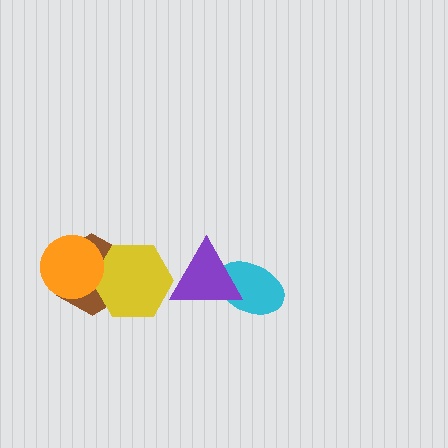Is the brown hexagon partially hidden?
Yes, it is partially covered by another shape.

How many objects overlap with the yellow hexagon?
3 objects overlap with the yellow hexagon.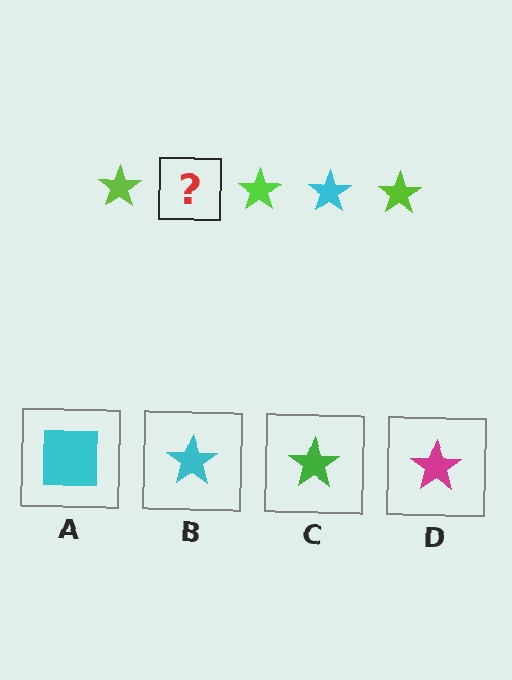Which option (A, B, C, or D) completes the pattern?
B.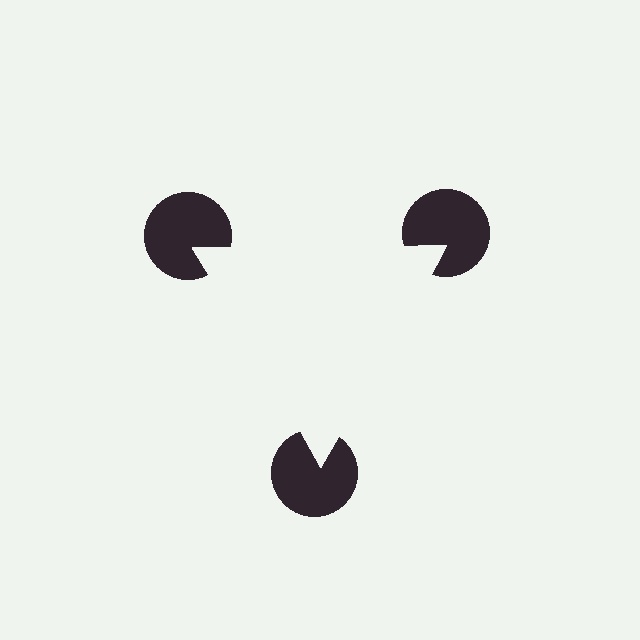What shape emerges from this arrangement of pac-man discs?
An illusory triangle — its edges are inferred from the aligned wedge cuts in the pac-man discs, not physically drawn.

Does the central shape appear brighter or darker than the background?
It typically appears slightly brighter than the background, even though no actual brightness change is drawn.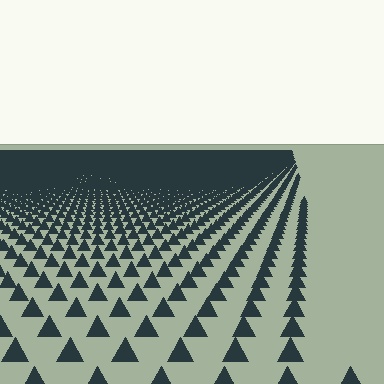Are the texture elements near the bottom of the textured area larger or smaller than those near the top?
Larger. Near the bottom, elements are closer to the viewer and appear at a bigger on-screen size.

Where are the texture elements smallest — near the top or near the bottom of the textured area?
Near the top.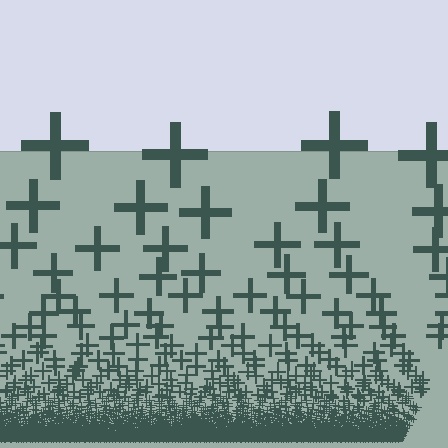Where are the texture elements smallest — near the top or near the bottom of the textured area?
Near the bottom.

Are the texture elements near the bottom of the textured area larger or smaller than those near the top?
Smaller. The gradient is inverted — elements near the bottom are smaller and denser.